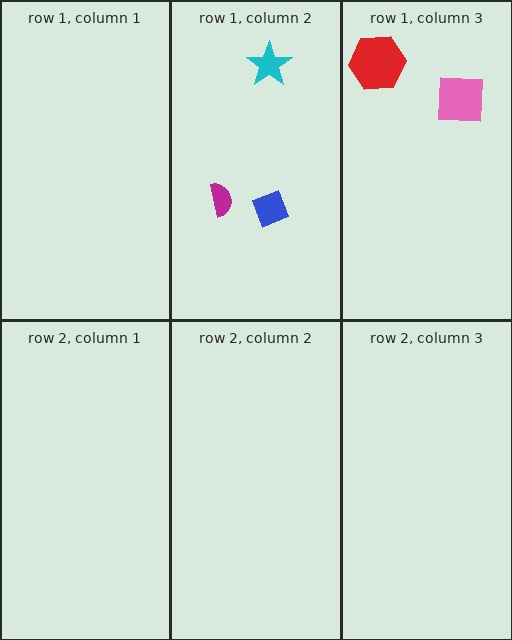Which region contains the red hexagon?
The row 1, column 3 region.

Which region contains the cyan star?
The row 1, column 2 region.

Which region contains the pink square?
The row 1, column 3 region.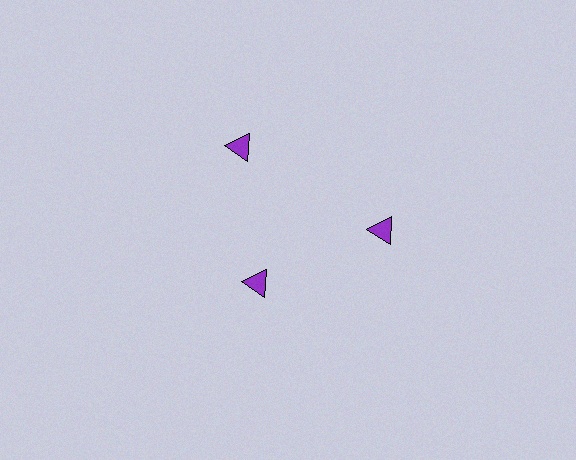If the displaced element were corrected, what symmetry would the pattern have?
It would have 3-fold rotational symmetry — the pattern would map onto itself every 120 degrees.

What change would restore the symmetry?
The symmetry would be restored by moving it outward, back onto the ring so that all 3 triangles sit at equal angles and equal distance from the center.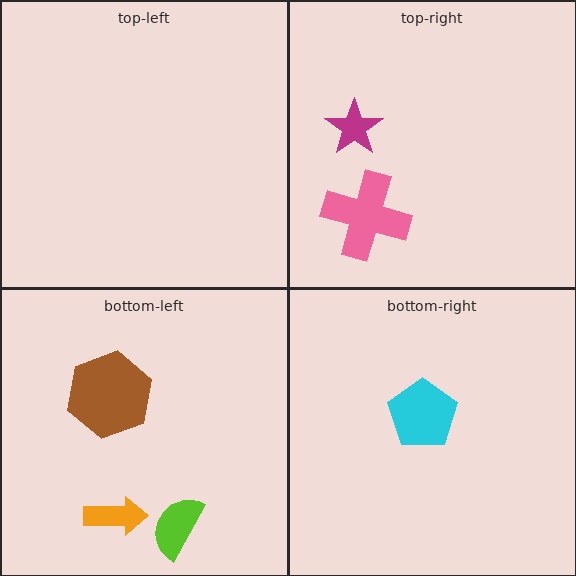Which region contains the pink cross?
The top-right region.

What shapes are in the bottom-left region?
The brown hexagon, the lime semicircle, the orange arrow.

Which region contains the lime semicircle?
The bottom-left region.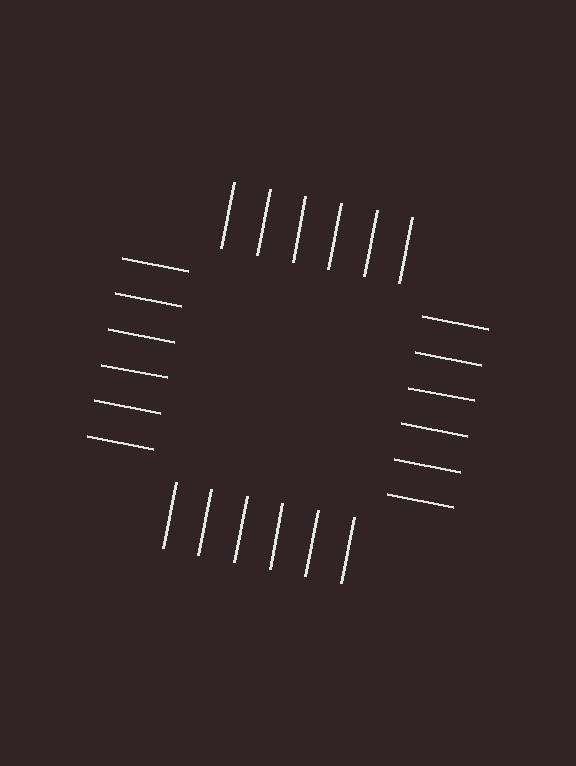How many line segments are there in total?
24 — 6 along each of the 4 edges.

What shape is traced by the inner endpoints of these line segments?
An illusory square — the line segments terminate on its edges but no continuous stroke is drawn.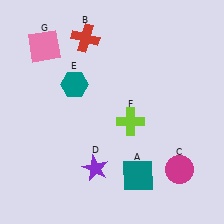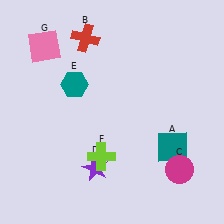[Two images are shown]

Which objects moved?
The objects that moved are: the teal square (A), the lime cross (F).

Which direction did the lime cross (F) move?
The lime cross (F) moved down.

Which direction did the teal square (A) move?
The teal square (A) moved right.